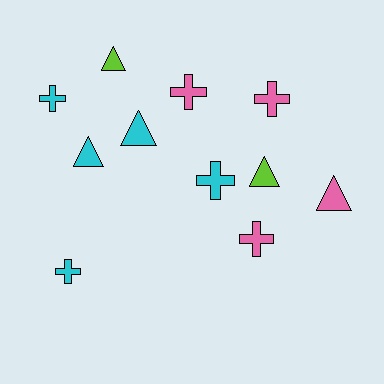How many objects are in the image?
There are 11 objects.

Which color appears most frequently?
Cyan, with 5 objects.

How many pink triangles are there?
There is 1 pink triangle.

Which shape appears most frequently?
Cross, with 6 objects.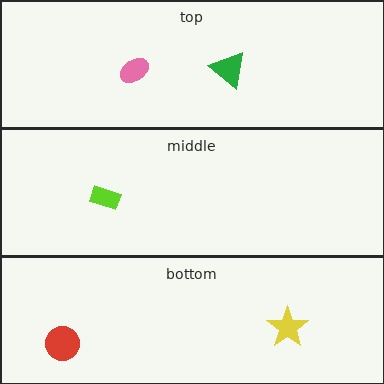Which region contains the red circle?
The bottom region.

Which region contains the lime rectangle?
The middle region.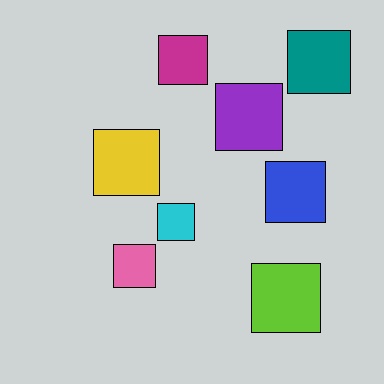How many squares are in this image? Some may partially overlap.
There are 8 squares.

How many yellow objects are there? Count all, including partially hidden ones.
There is 1 yellow object.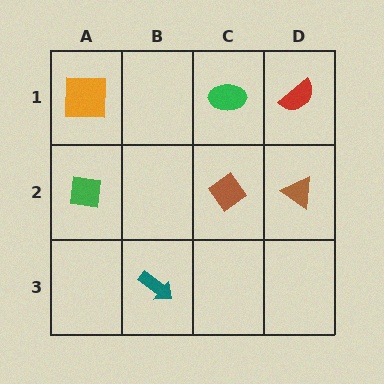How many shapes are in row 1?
3 shapes.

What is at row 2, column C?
A brown diamond.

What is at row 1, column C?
A green ellipse.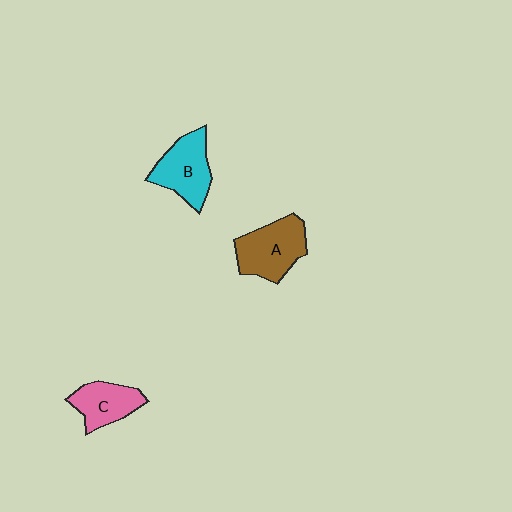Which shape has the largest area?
Shape A (brown).